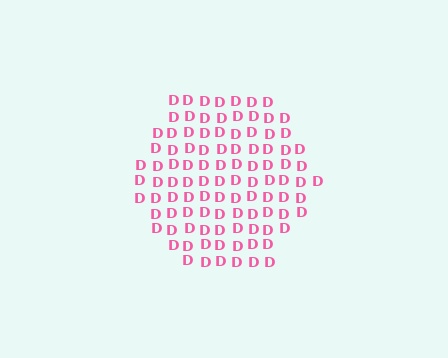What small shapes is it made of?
It is made of small letter D's.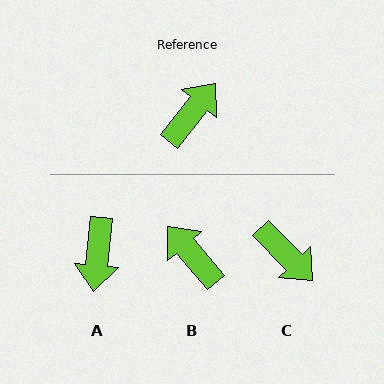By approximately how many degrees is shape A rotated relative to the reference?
Approximately 148 degrees clockwise.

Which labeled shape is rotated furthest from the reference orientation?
A, about 148 degrees away.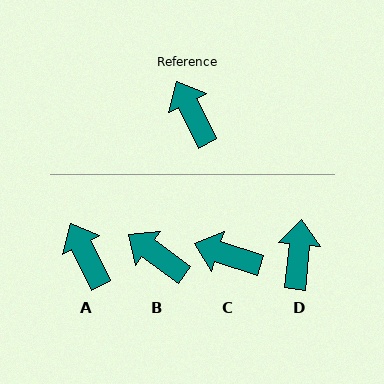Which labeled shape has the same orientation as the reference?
A.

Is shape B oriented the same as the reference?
No, it is off by about 28 degrees.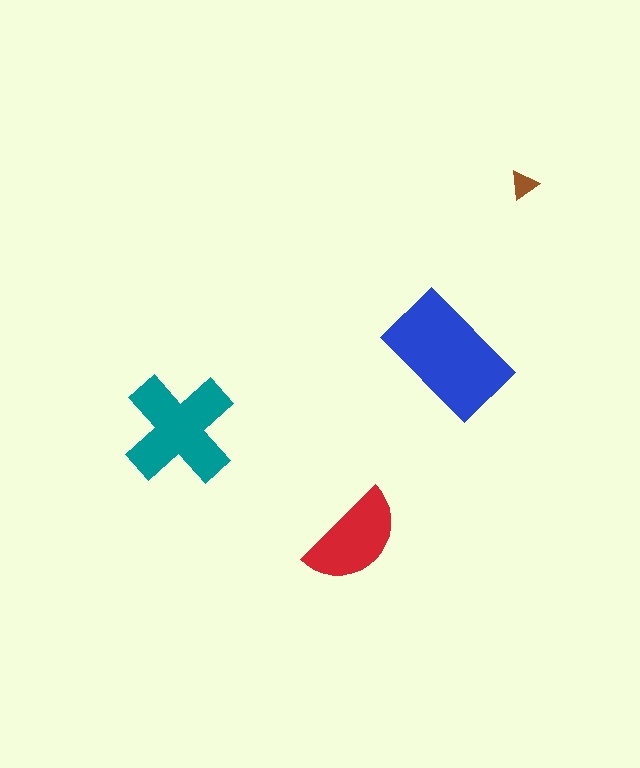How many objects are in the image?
There are 4 objects in the image.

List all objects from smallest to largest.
The brown triangle, the red semicircle, the teal cross, the blue rectangle.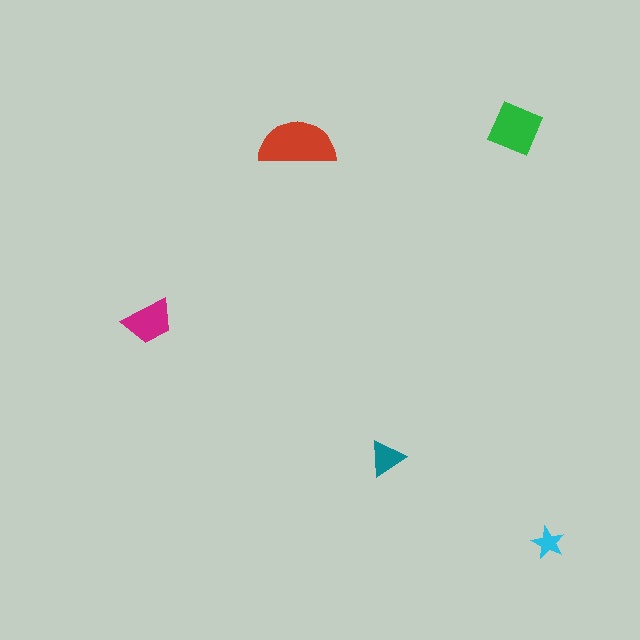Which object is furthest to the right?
The cyan star is rightmost.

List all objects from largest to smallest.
The red semicircle, the green diamond, the magenta trapezoid, the teal triangle, the cyan star.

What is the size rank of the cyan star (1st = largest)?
5th.